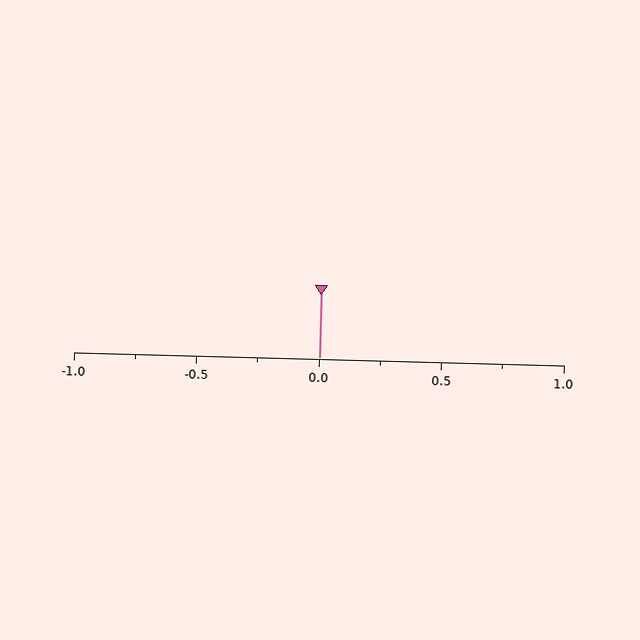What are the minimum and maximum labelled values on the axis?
The axis runs from -1.0 to 1.0.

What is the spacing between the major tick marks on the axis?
The major ticks are spaced 0.5 apart.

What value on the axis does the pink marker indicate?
The marker indicates approximately 0.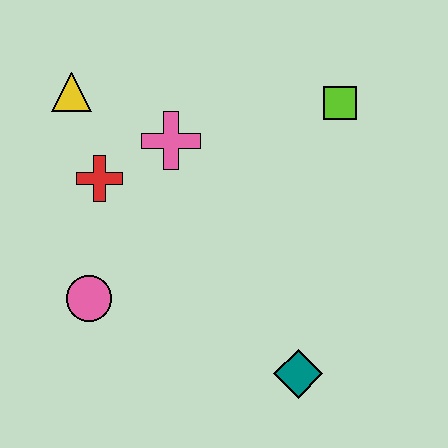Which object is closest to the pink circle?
The red cross is closest to the pink circle.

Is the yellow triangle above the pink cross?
Yes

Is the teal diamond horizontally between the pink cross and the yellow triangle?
No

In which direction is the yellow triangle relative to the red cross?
The yellow triangle is above the red cross.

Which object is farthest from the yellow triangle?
The teal diamond is farthest from the yellow triangle.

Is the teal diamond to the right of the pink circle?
Yes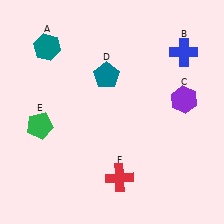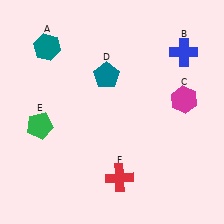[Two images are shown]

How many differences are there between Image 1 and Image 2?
There is 1 difference between the two images.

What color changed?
The hexagon (C) changed from purple in Image 1 to magenta in Image 2.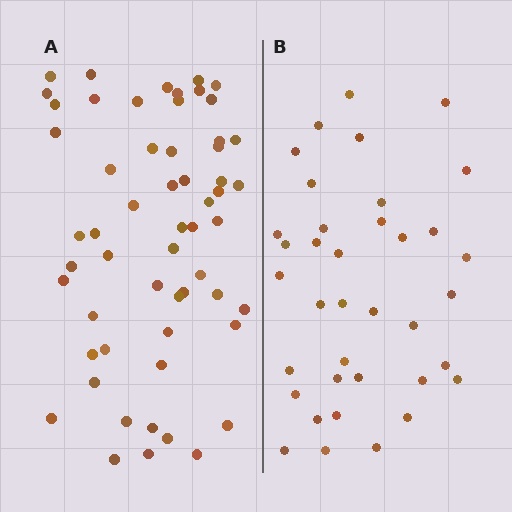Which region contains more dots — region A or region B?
Region A (the left region) has more dots.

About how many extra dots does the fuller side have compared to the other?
Region A has approximately 20 more dots than region B.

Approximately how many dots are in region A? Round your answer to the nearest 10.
About 60 dots. (The exact count is 57, which rounds to 60.)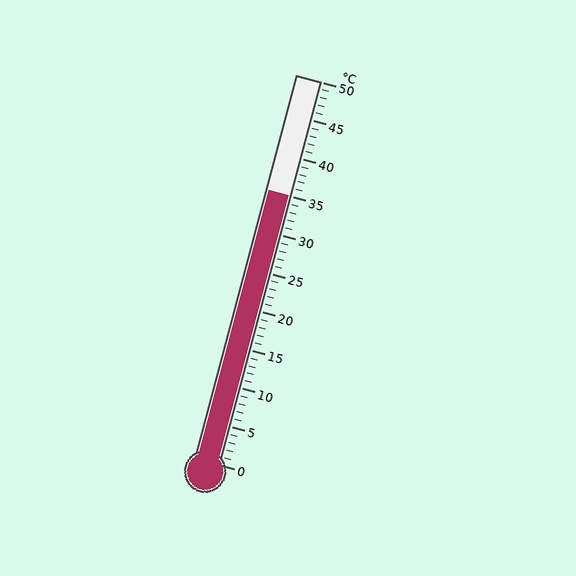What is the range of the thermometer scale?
The thermometer scale ranges from 0°C to 50°C.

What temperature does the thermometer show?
The thermometer shows approximately 35°C.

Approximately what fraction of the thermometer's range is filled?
The thermometer is filled to approximately 70% of its range.